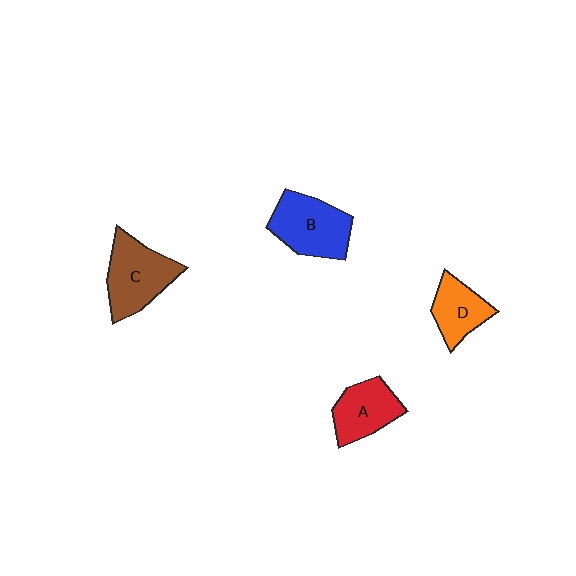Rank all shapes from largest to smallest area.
From largest to smallest: C (brown), B (blue), A (red), D (orange).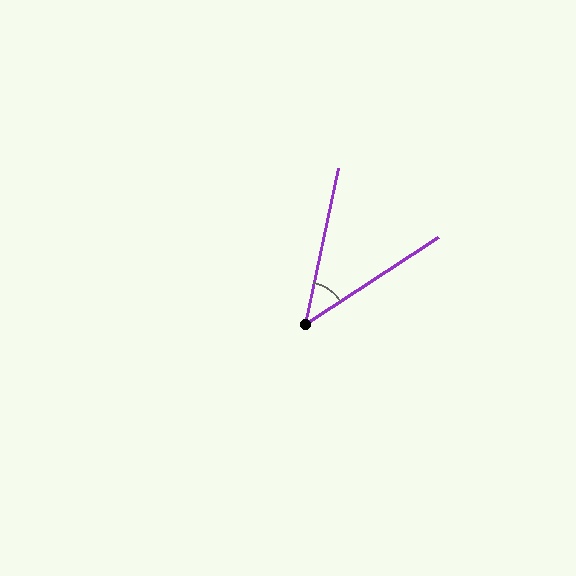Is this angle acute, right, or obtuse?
It is acute.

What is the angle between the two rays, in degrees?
Approximately 45 degrees.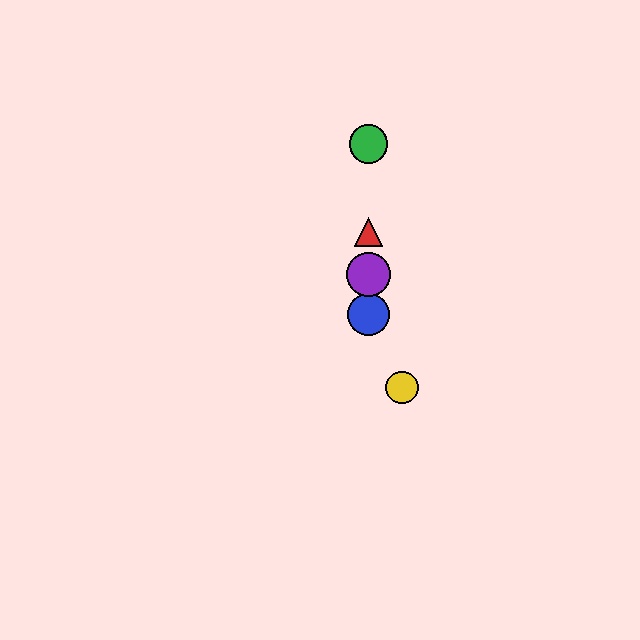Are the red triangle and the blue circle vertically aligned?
Yes, both are at x≈369.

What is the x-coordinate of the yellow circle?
The yellow circle is at x≈402.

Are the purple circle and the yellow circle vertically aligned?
No, the purple circle is at x≈369 and the yellow circle is at x≈402.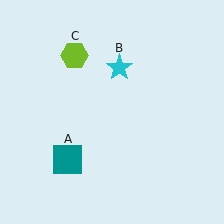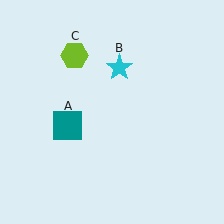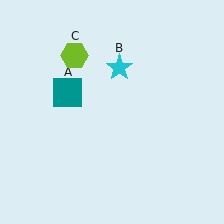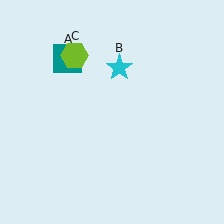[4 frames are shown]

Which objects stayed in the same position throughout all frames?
Cyan star (object B) and lime hexagon (object C) remained stationary.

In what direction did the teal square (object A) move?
The teal square (object A) moved up.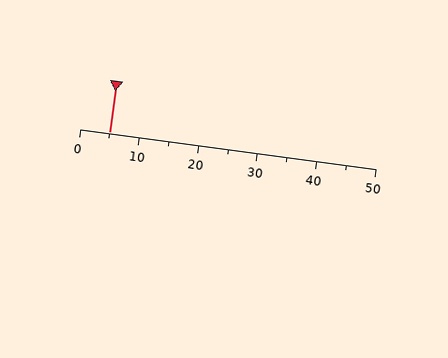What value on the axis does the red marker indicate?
The marker indicates approximately 5.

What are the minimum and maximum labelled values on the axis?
The axis runs from 0 to 50.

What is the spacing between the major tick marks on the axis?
The major ticks are spaced 10 apart.